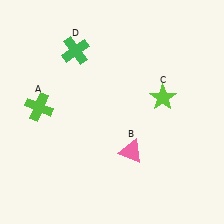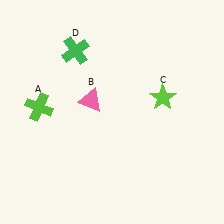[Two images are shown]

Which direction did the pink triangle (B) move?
The pink triangle (B) moved up.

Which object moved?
The pink triangle (B) moved up.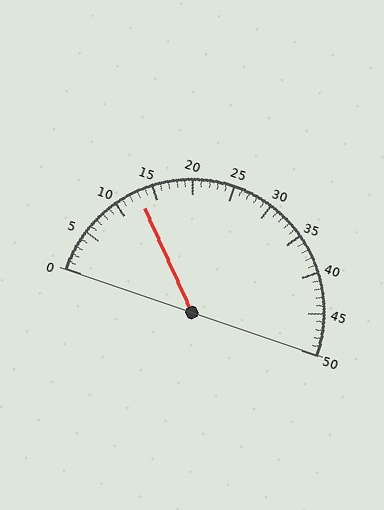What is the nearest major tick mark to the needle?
The nearest major tick mark is 15.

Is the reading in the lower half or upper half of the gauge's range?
The reading is in the lower half of the range (0 to 50).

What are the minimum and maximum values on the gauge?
The gauge ranges from 0 to 50.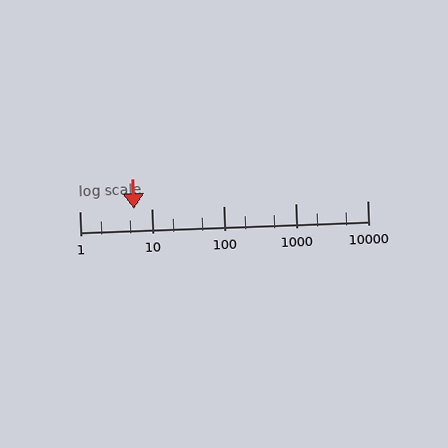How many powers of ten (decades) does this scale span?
The scale spans 4 decades, from 1 to 10000.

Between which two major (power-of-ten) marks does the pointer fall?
The pointer is between 1 and 10.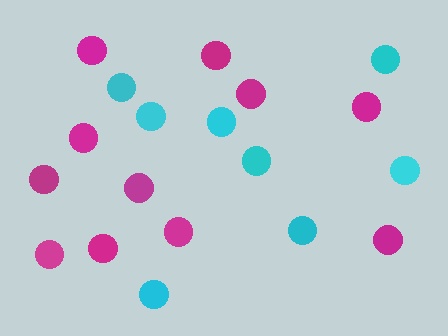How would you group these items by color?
There are 2 groups: one group of magenta circles (11) and one group of cyan circles (8).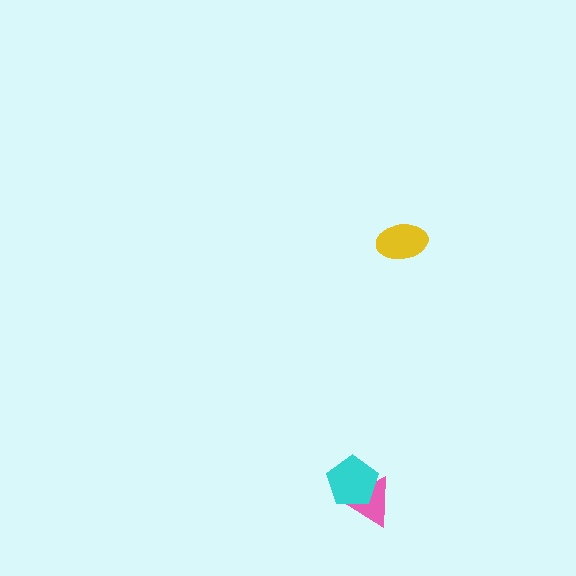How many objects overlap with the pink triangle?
1 object overlaps with the pink triangle.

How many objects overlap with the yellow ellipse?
0 objects overlap with the yellow ellipse.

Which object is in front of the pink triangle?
The cyan pentagon is in front of the pink triangle.